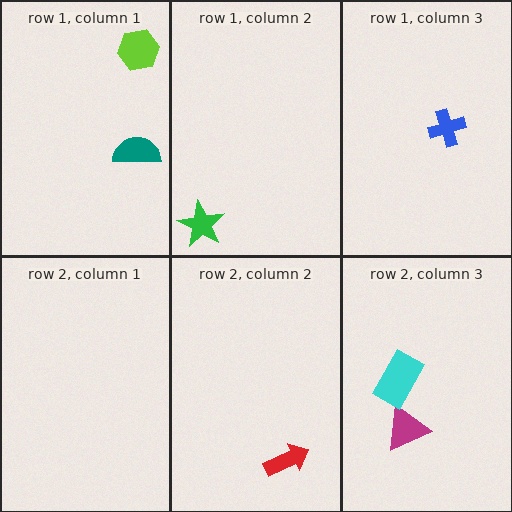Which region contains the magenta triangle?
The row 2, column 3 region.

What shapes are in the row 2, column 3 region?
The magenta triangle, the cyan rectangle.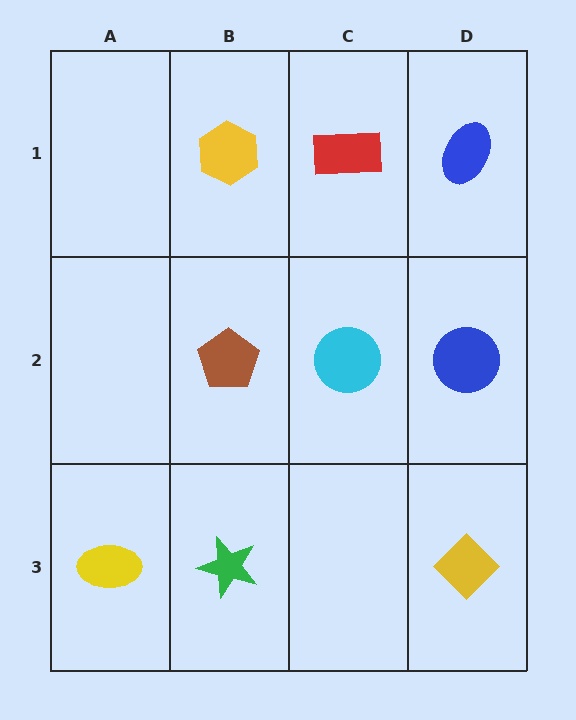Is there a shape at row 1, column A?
No, that cell is empty.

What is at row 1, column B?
A yellow hexagon.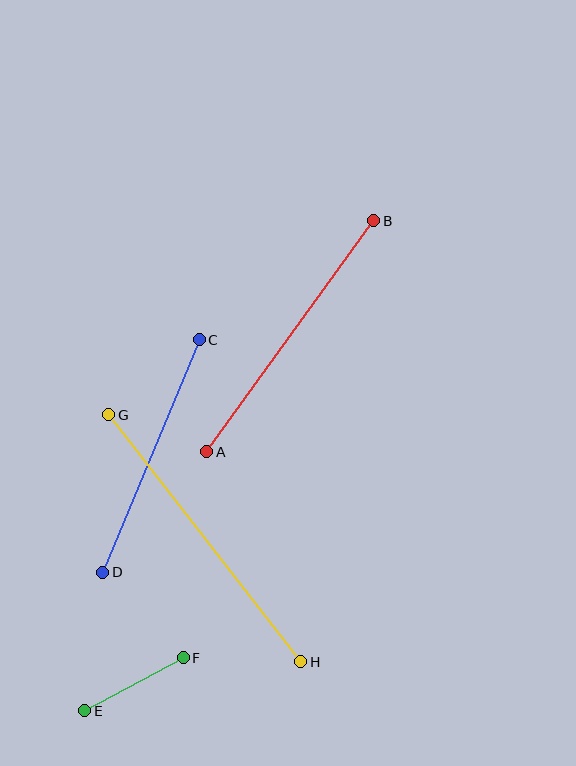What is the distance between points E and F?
The distance is approximately 112 pixels.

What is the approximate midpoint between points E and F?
The midpoint is at approximately (134, 684) pixels.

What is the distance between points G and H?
The distance is approximately 313 pixels.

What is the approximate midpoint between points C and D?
The midpoint is at approximately (151, 456) pixels.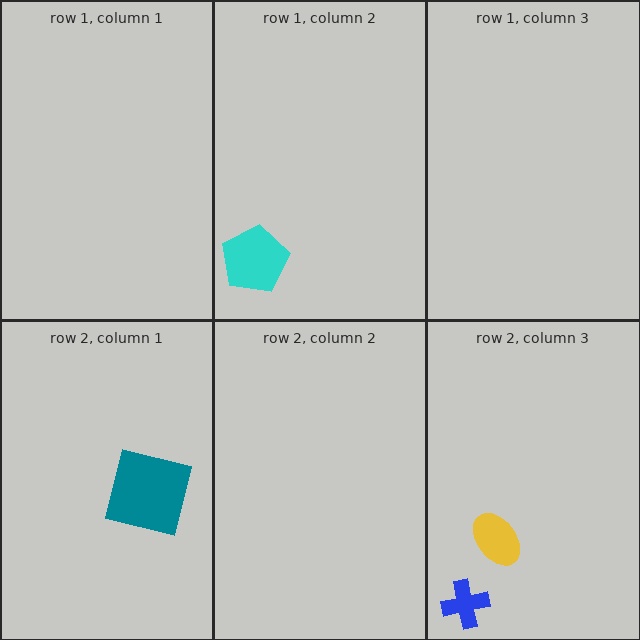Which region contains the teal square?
The row 2, column 1 region.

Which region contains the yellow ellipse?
The row 2, column 3 region.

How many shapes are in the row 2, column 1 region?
1.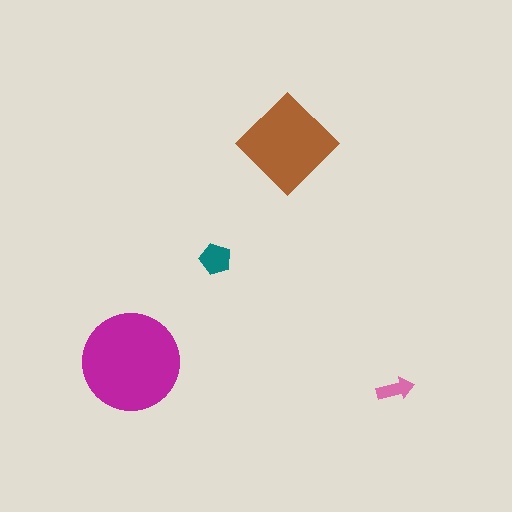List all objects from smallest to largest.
The pink arrow, the teal pentagon, the brown diamond, the magenta circle.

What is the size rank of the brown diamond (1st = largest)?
2nd.